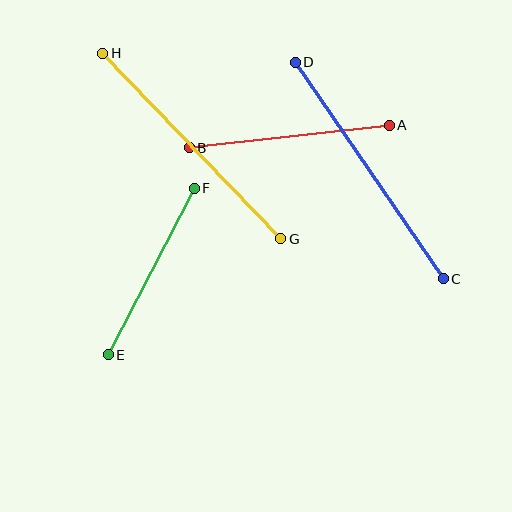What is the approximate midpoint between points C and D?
The midpoint is at approximately (369, 171) pixels.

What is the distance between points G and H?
The distance is approximately 257 pixels.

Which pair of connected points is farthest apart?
Points C and D are farthest apart.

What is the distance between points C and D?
The distance is approximately 262 pixels.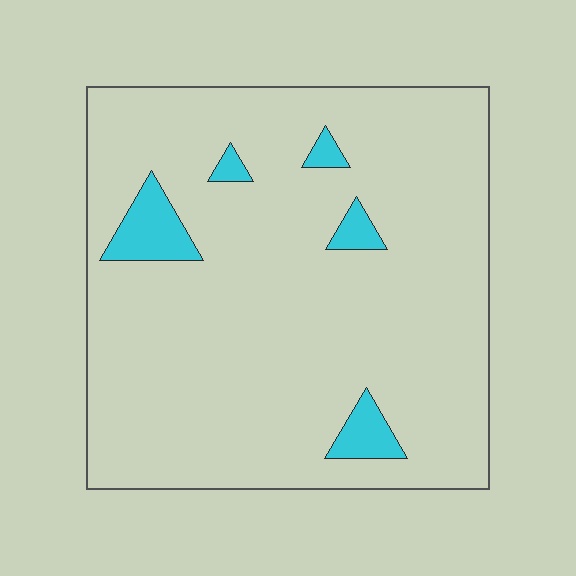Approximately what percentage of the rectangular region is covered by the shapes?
Approximately 5%.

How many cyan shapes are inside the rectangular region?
5.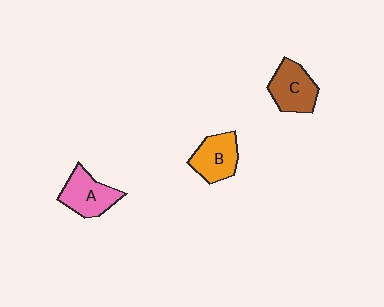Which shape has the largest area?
Shape C (brown).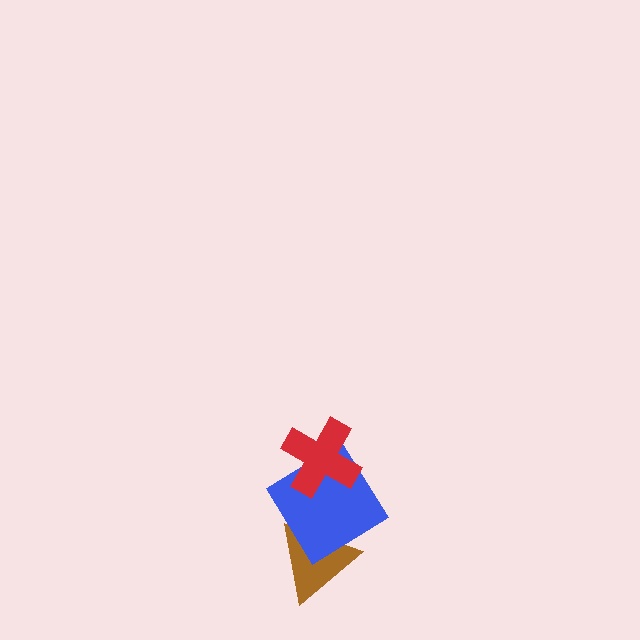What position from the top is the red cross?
The red cross is 1st from the top.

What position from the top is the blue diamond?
The blue diamond is 2nd from the top.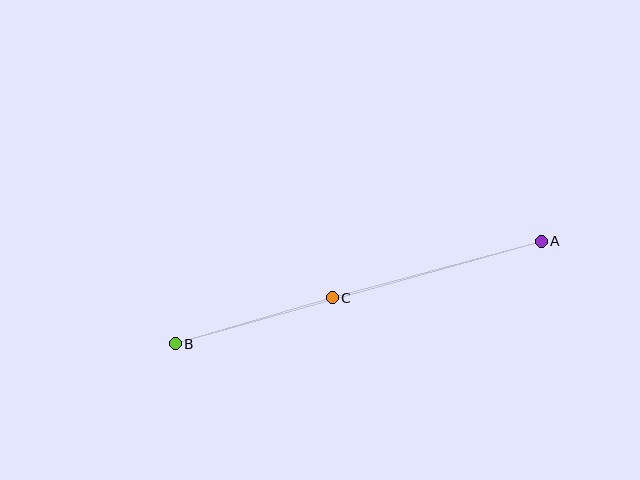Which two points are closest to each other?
Points B and C are closest to each other.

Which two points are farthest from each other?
Points A and B are farthest from each other.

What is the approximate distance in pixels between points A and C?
The distance between A and C is approximately 216 pixels.